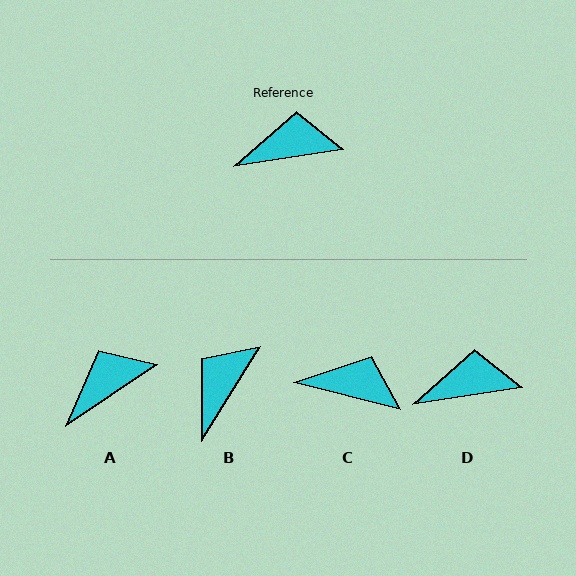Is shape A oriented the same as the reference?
No, it is off by about 25 degrees.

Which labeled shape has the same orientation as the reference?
D.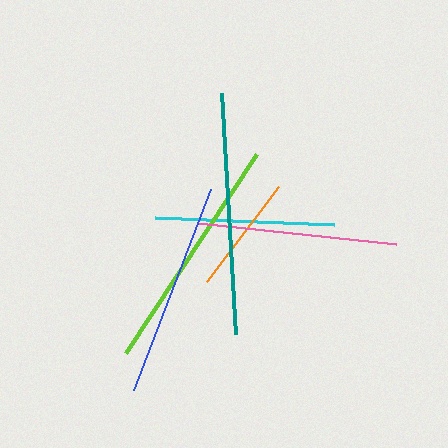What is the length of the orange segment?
The orange segment is approximately 119 pixels long.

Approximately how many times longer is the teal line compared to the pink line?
The teal line is approximately 1.2 times the length of the pink line.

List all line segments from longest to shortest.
From longest to shortest: teal, lime, blue, pink, cyan, orange.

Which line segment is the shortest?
The orange line is the shortest at approximately 119 pixels.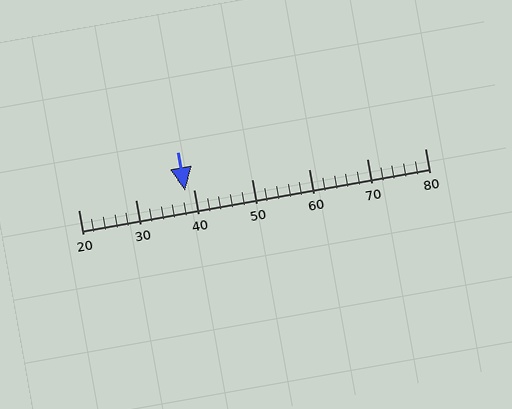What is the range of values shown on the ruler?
The ruler shows values from 20 to 80.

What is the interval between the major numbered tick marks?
The major tick marks are spaced 10 units apart.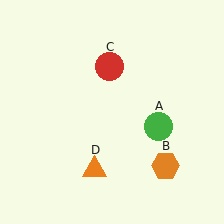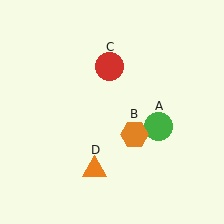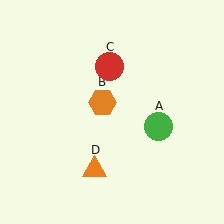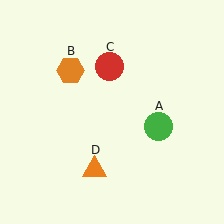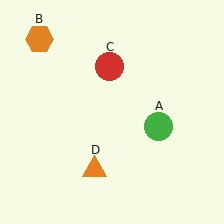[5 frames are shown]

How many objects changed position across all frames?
1 object changed position: orange hexagon (object B).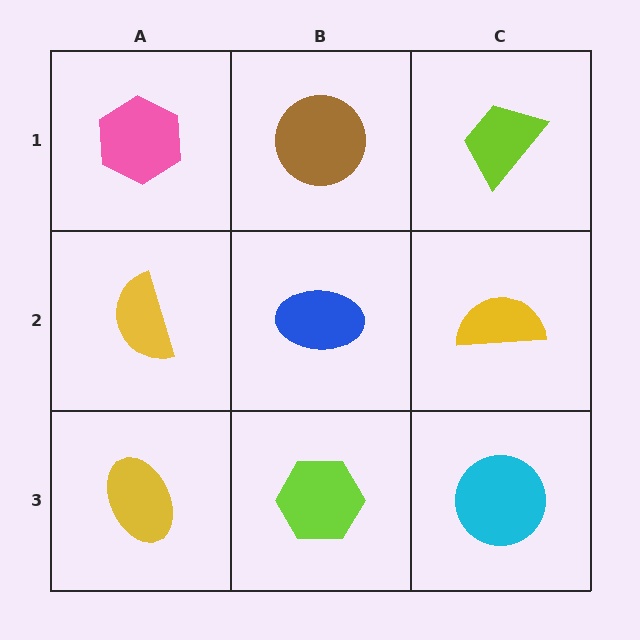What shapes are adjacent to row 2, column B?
A brown circle (row 1, column B), a lime hexagon (row 3, column B), a yellow semicircle (row 2, column A), a yellow semicircle (row 2, column C).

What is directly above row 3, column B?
A blue ellipse.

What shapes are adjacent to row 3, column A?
A yellow semicircle (row 2, column A), a lime hexagon (row 3, column B).